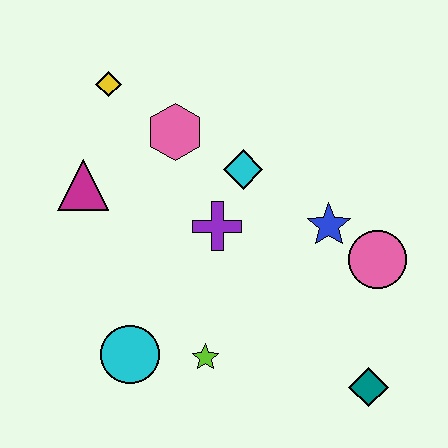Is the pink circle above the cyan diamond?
No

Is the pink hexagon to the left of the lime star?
Yes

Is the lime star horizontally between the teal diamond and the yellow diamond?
Yes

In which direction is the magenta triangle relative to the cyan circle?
The magenta triangle is above the cyan circle.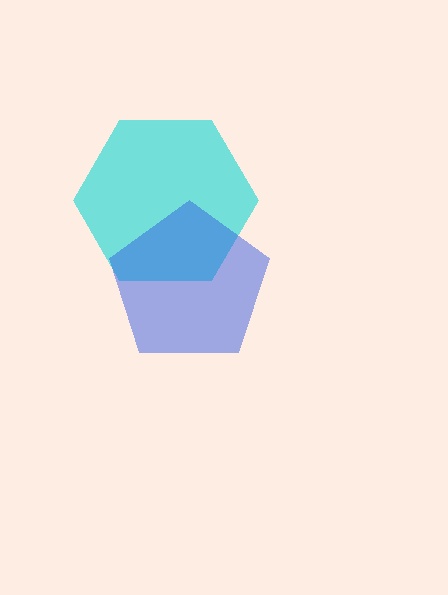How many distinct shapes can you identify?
There are 2 distinct shapes: a cyan hexagon, a blue pentagon.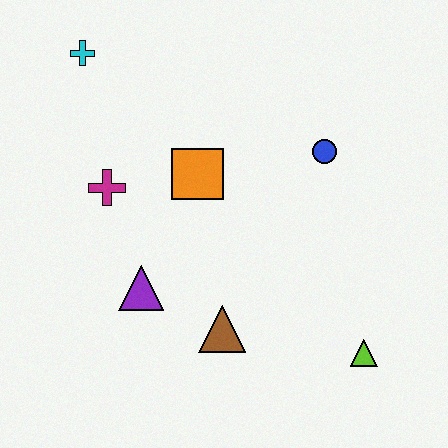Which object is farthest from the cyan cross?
The lime triangle is farthest from the cyan cross.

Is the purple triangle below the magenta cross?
Yes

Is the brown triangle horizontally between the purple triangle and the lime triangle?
Yes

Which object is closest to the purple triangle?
The brown triangle is closest to the purple triangle.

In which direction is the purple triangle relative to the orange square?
The purple triangle is below the orange square.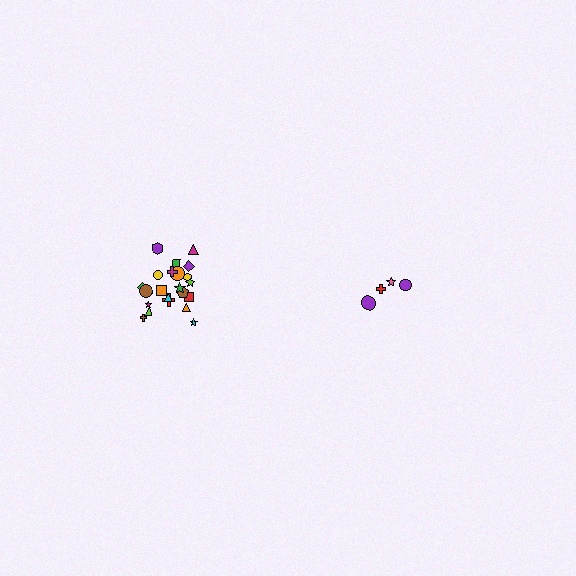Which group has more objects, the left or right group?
The left group.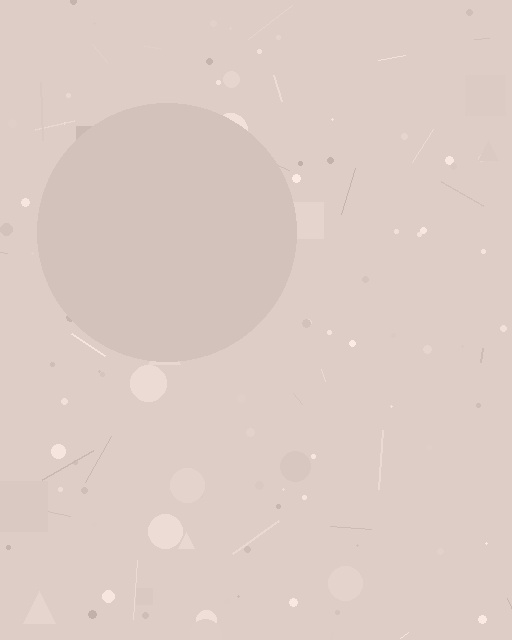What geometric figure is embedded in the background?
A circle is embedded in the background.